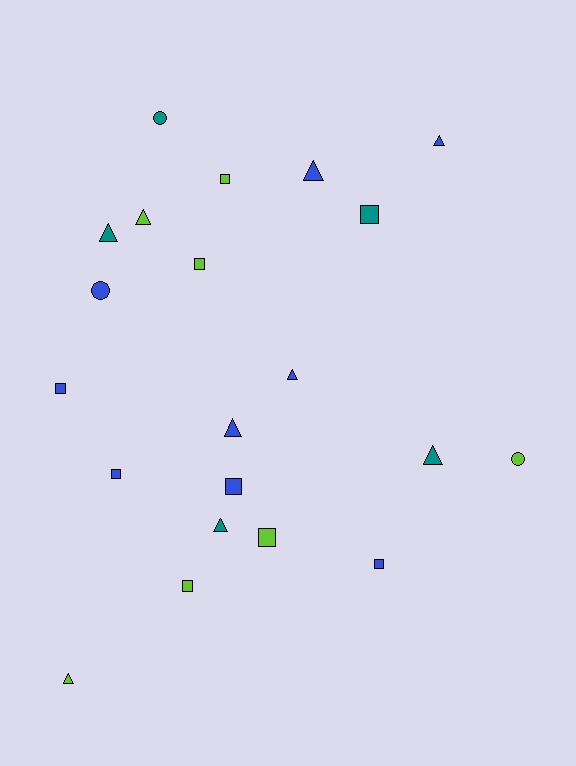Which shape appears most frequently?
Triangle, with 9 objects.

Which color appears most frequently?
Blue, with 9 objects.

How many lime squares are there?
There are 4 lime squares.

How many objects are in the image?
There are 21 objects.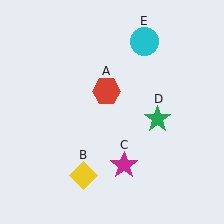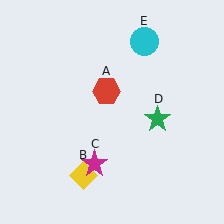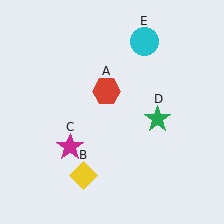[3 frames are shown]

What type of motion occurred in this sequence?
The magenta star (object C) rotated clockwise around the center of the scene.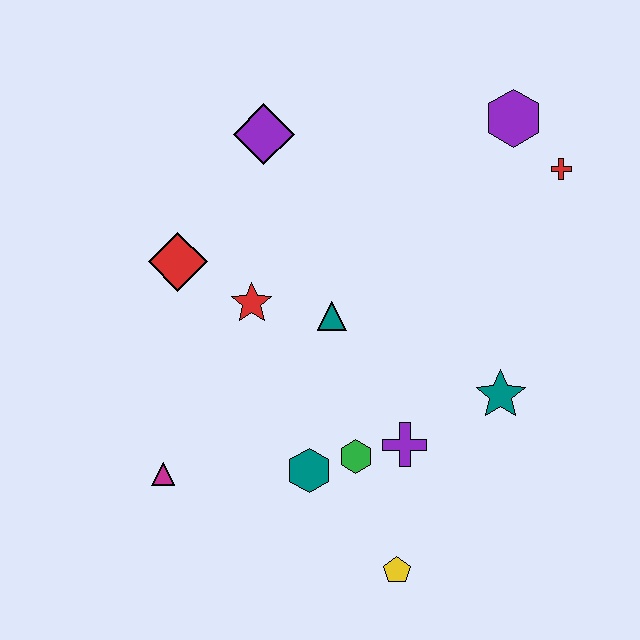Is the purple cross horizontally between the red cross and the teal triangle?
Yes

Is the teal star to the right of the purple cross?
Yes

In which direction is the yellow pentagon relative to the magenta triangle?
The yellow pentagon is to the right of the magenta triangle.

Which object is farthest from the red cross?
The magenta triangle is farthest from the red cross.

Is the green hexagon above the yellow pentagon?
Yes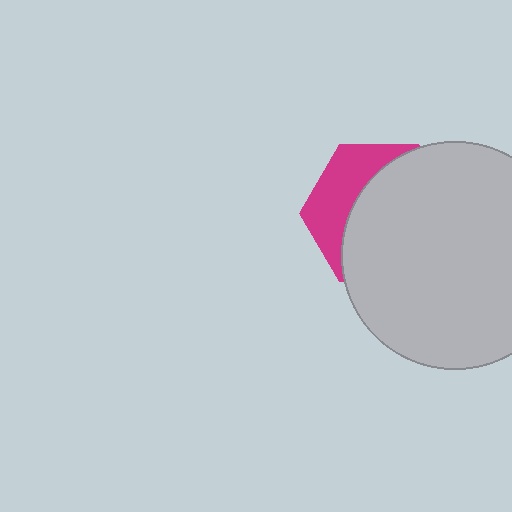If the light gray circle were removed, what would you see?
You would see the complete magenta hexagon.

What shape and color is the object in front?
The object in front is a light gray circle.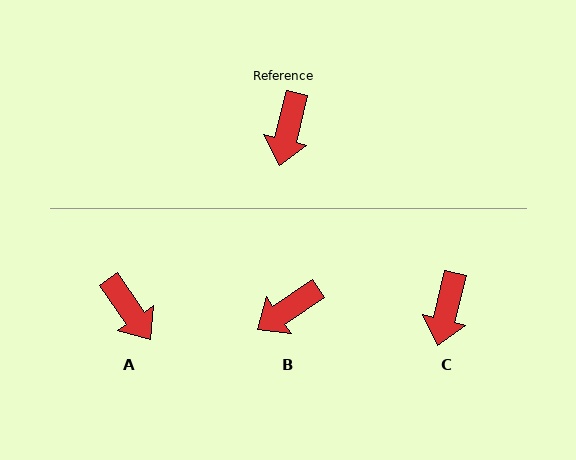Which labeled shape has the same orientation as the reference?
C.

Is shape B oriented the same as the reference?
No, it is off by about 42 degrees.